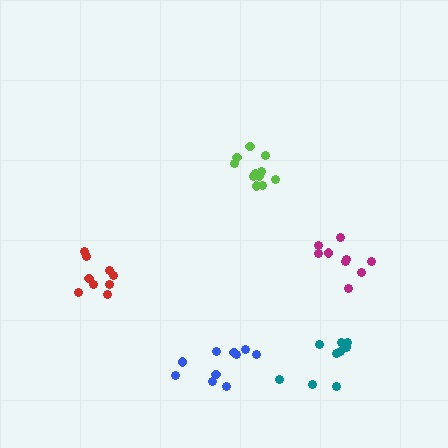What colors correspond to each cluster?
The clusters are colored: lime, teal, magenta, red, blue.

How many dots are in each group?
Group 1: 11 dots, Group 2: 9 dots, Group 3: 9 dots, Group 4: 9 dots, Group 5: 10 dots (48 total).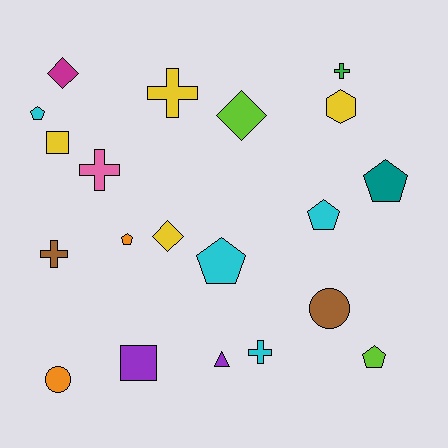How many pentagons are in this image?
There are 6 pentagons.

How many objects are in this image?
There are 20 objects.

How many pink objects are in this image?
There is 1 pink object.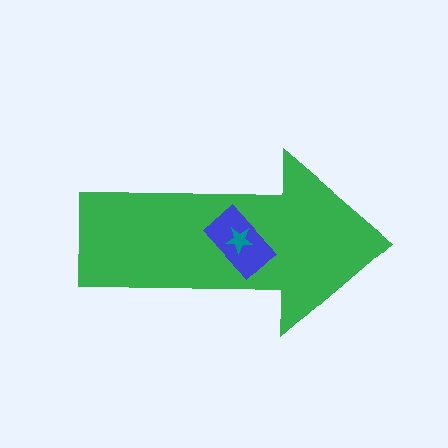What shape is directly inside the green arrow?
The blue rectangle.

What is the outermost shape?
The green arrow.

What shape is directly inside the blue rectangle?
The teal star.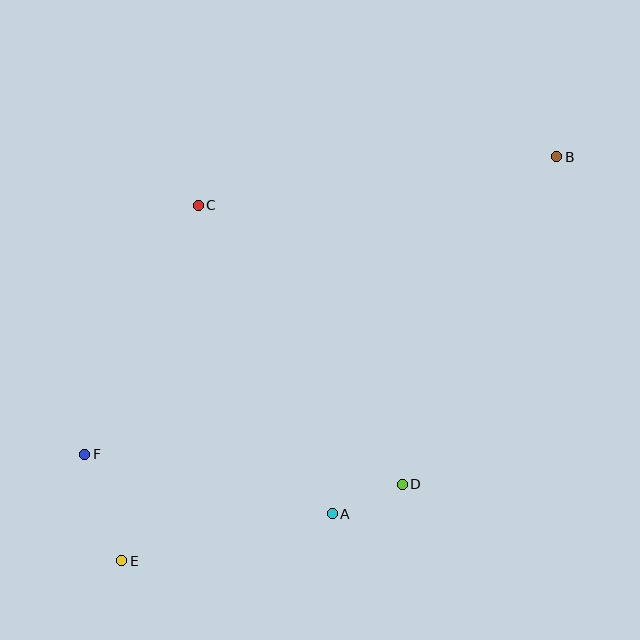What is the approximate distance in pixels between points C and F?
The distance between C and F is approximately 274 pixels.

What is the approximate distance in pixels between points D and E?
The distance between D and E is approximately 291 pixels.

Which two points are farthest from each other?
Points B and E are farthest from each other.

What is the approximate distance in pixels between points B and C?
The distance between B and C is approximately 362 pixels.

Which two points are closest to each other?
Points A and D are closest to each other.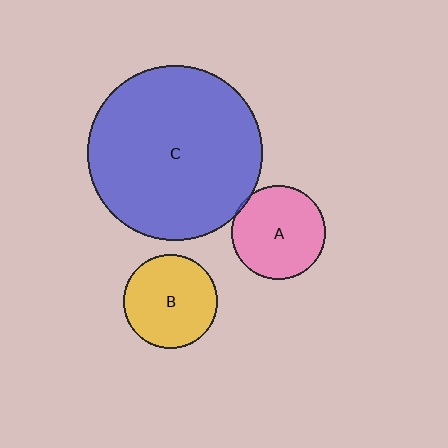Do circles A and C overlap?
Yes.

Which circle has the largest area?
Circle C (blue).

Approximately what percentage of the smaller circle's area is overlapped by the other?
Approximately 5%.